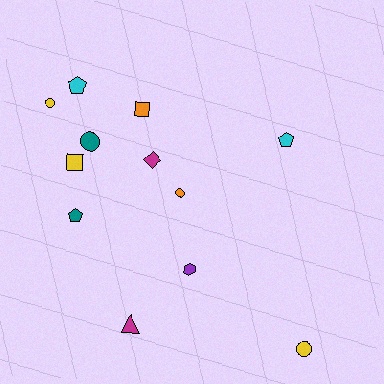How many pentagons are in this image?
There are 3 pentagons.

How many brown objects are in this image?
There are no brown objects.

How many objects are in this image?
There are 12 objects.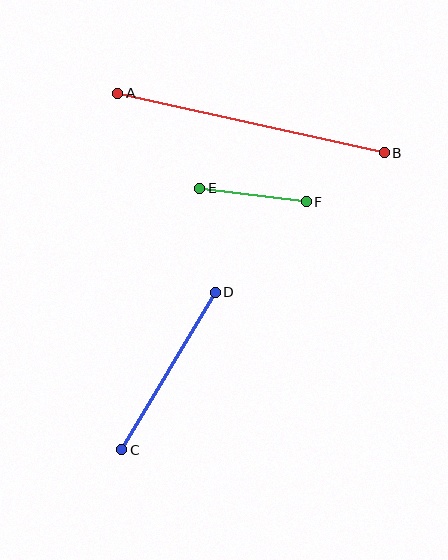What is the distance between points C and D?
The distance is approximately 183 pixels.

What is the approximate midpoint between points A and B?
The midpoint is at approximately (251, 123) pixels.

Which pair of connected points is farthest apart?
Points A and B are farthest apart.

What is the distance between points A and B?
The distance is approximately 273 pixels.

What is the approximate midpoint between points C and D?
The midpoint is at approximately (168, 371) pixels.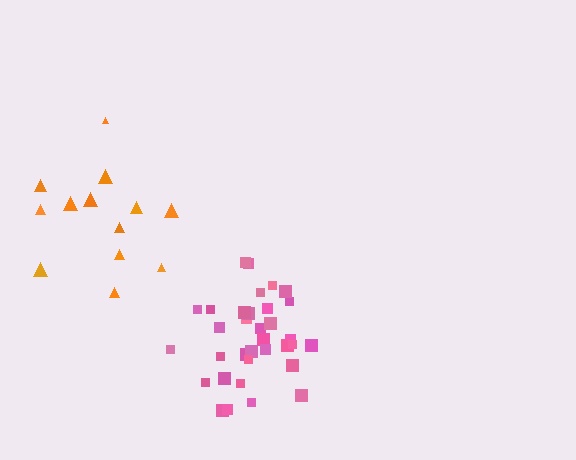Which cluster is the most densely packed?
Pink.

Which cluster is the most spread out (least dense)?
Orange.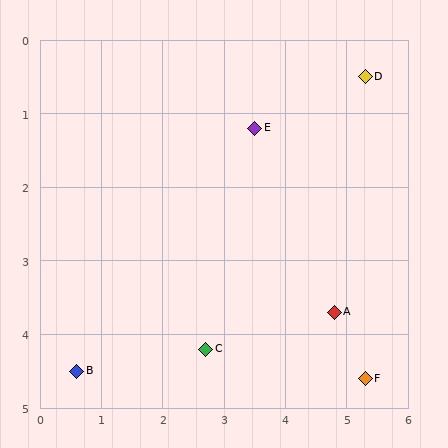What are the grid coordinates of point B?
Point B is at approximately (0.6, 4.5).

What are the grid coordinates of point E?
Point E is at approximately (3.5, 1.2).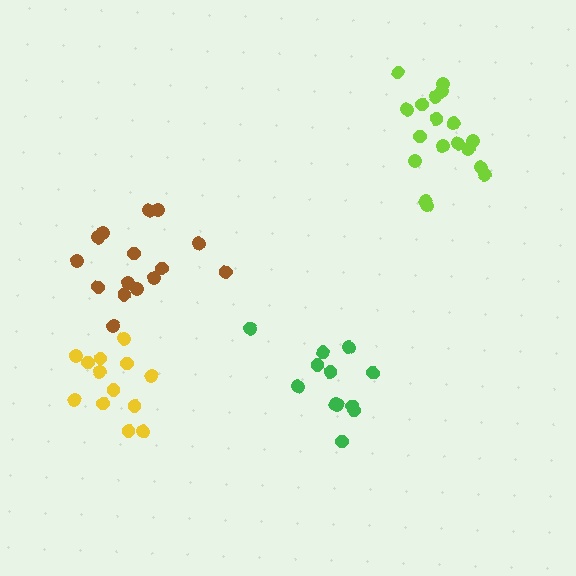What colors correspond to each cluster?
The clusters are colored: lime, brown, green, yellow.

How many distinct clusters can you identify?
There are 4 distinct clusters.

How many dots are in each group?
Group 1: 18 dots, Group 2: 15 dots, Group 3: 12 dots, Group 4: 13 dots (58 total).